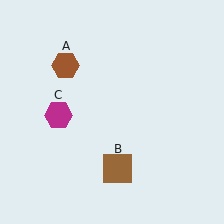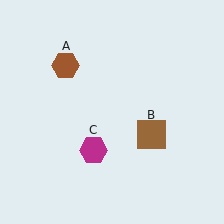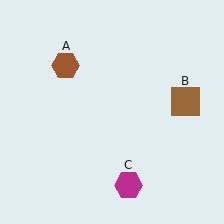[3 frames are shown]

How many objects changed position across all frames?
2 objects changed position: brown square (object B), magenta hexagon (object C).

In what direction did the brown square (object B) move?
The brown square (object B) moved up and to the right.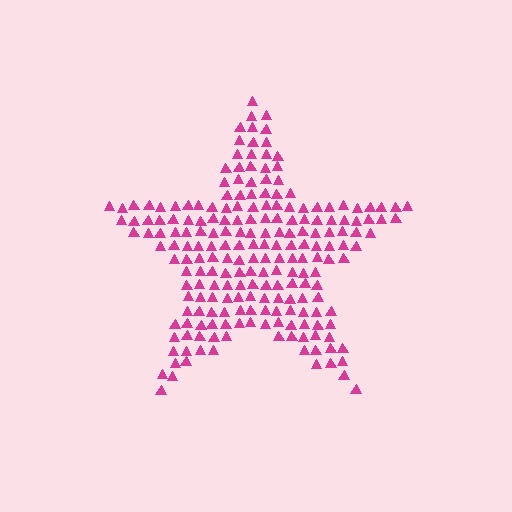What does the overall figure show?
The overall figure shows a star.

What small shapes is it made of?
It is made of small triangles.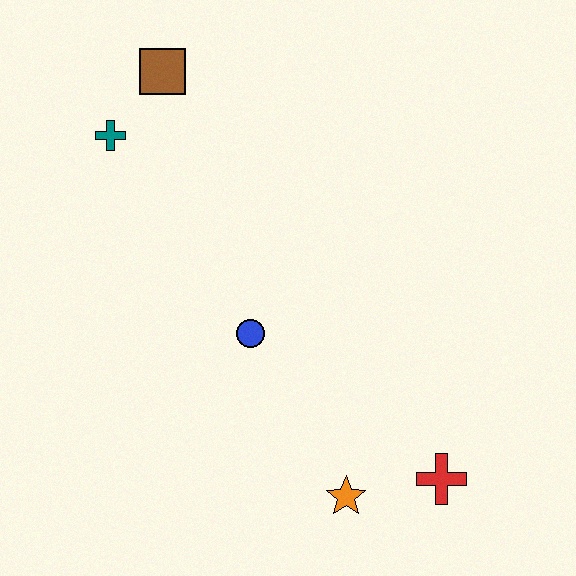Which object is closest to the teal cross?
The brown square is closest to the teal cross.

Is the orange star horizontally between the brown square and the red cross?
Yes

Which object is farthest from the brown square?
The red cross is farthest from the brown square.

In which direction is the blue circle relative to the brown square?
The blue circle is below the brown square.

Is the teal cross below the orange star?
No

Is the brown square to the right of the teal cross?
Yes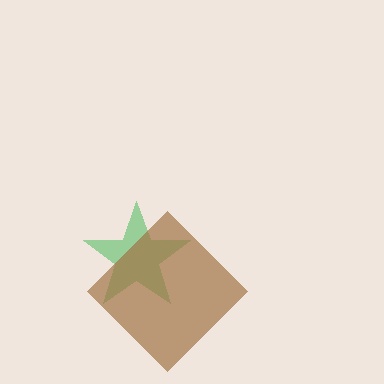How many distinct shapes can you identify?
There are 2 distinct shapes: a green star, a brown diamond.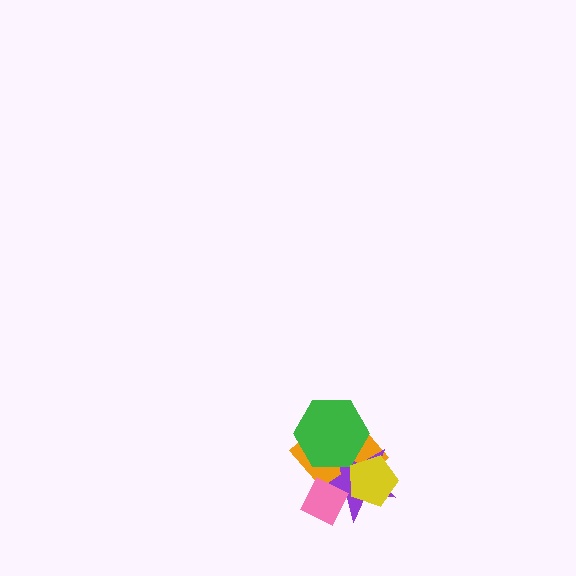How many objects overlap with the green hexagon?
2 objects overlap with the green hexagon.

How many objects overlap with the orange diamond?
4 objects overlap with the orange diamond.